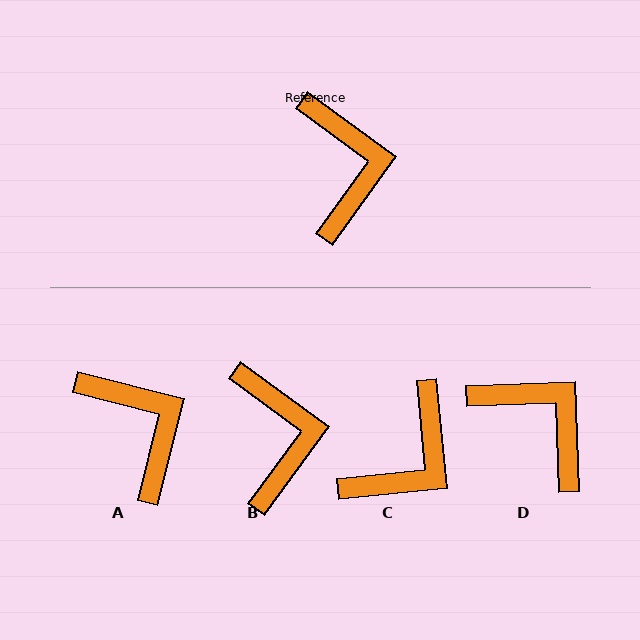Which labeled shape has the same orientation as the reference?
B.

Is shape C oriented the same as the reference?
No, it is off by about 48 degrees.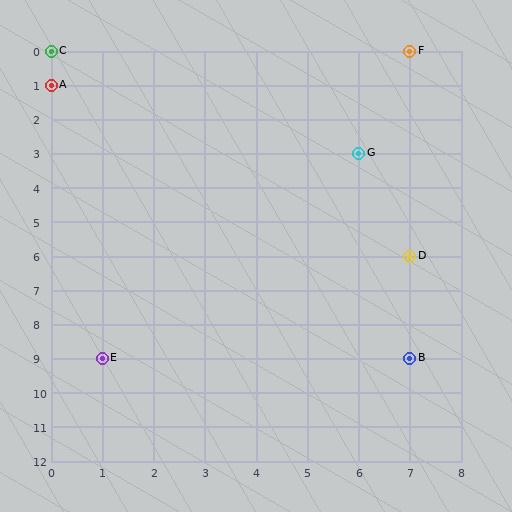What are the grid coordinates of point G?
Point G is at grid coordinates (6, 3).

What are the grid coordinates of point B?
Point B is at grid coordinates (7, 9).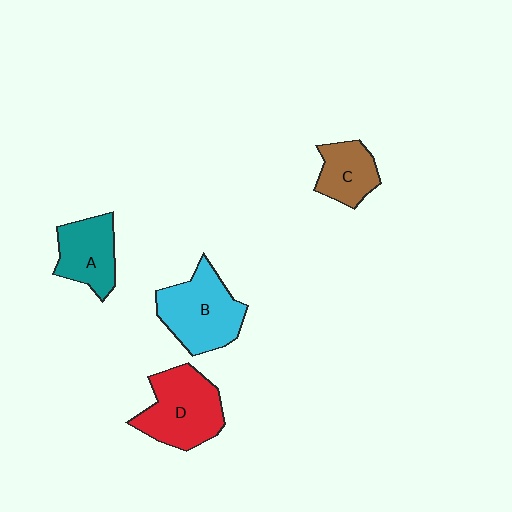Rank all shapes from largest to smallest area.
From largest to smallest: D (red), B (cyan), A (teal), C (brown).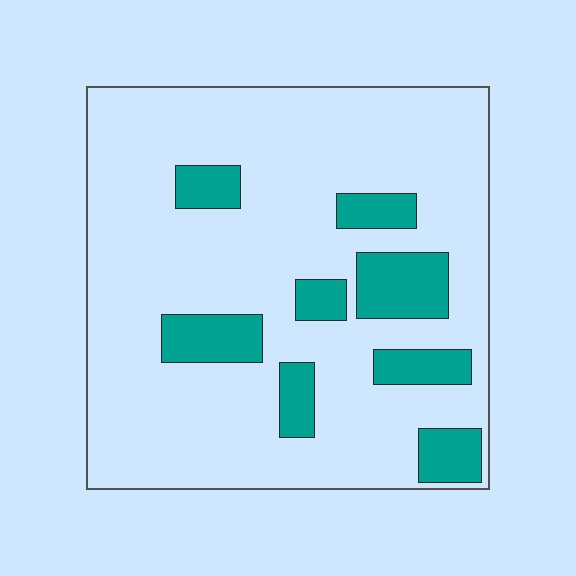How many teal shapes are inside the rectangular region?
8.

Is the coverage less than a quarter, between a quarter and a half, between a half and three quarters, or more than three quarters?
Less than a quarter.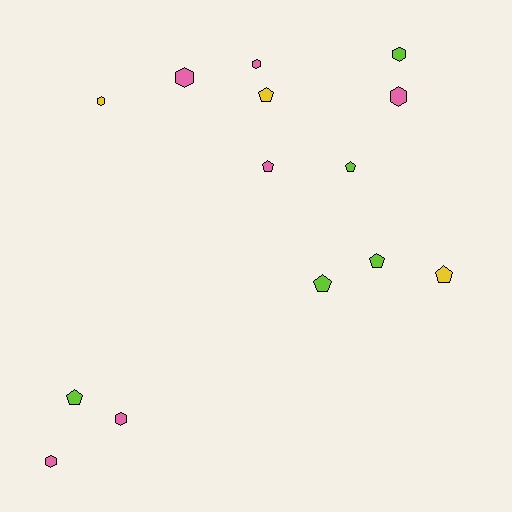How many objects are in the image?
There are 14 objects.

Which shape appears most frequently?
Pentagon, with 7 objects.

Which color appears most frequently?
Pink, with 6 objects.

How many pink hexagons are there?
There are 5 pink hexagons.